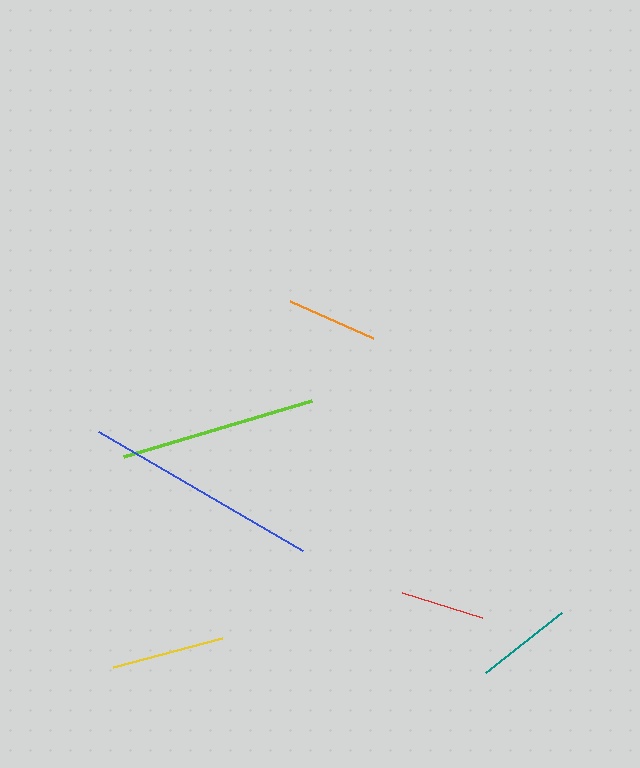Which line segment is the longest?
The blue line is the longest at approximately 236 pixels.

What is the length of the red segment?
The red segment is approximately 83 pixels long.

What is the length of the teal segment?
The teal segment is approximately 96 pixels long.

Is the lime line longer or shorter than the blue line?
The blue line is longer than the lime line.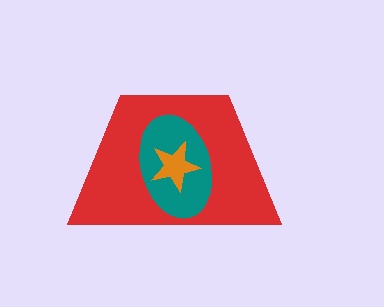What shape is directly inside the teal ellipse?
The orange star.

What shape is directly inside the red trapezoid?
The teal ellipse.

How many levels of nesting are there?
3.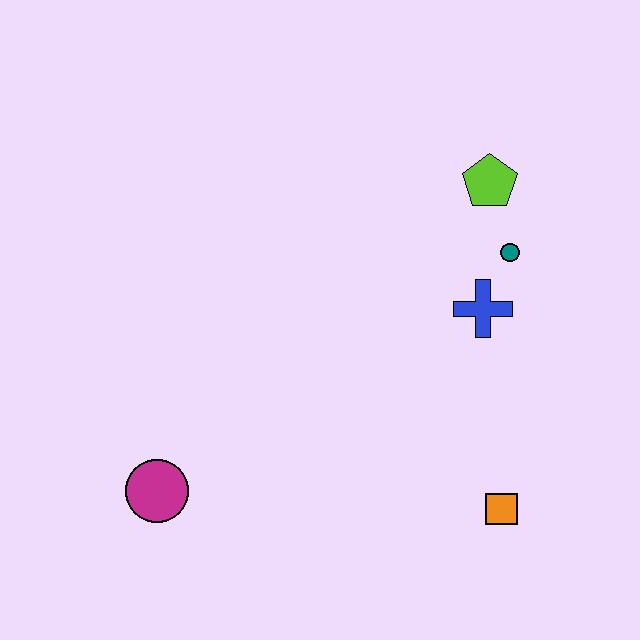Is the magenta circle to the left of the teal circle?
Yes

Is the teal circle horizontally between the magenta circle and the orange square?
No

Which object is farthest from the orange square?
The magenta circle is farthest from the orange square.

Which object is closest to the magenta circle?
The orange square is closest to the magenta circle.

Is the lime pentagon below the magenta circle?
No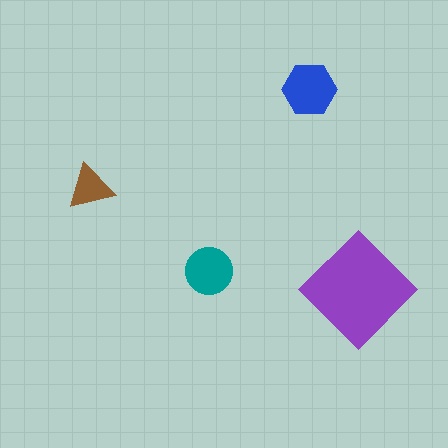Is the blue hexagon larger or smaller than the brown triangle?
Larger.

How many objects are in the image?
There are 4 objects in the image.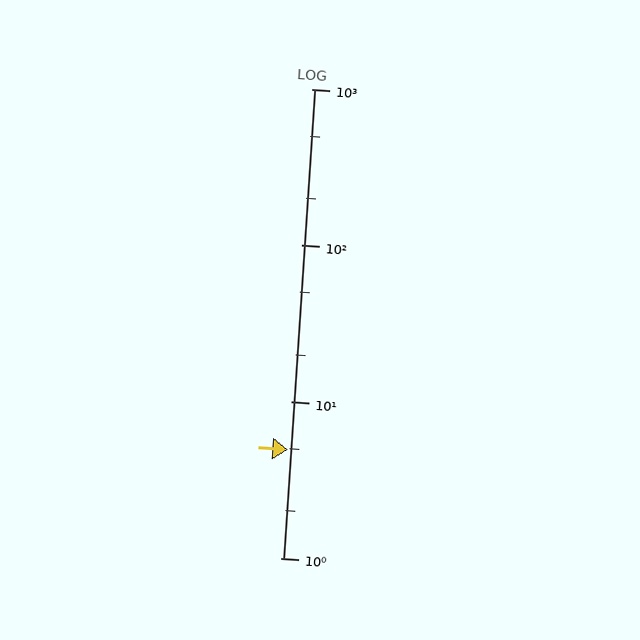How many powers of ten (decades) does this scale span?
The scale spans 3 decades, from 1 to 1000.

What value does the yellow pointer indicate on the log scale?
The pointer indicates approximately 4.9.